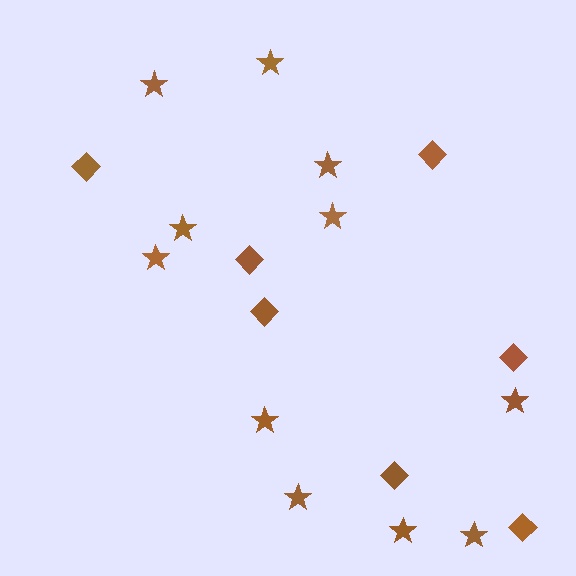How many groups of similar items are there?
There are 2 groups: one group of stars (11) and one group of diamonds (7).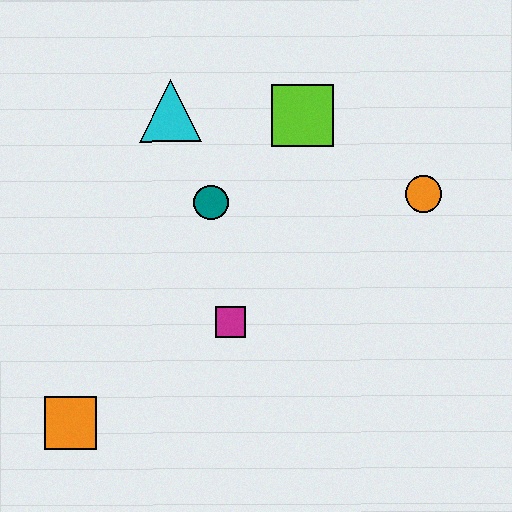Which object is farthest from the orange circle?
The orange square is farthest from the orange circle.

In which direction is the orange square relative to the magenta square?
The orange square is to the left of the magenta square.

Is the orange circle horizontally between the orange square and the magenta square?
No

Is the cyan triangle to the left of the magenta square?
Yes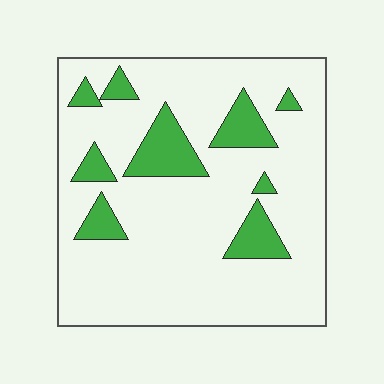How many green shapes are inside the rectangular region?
9.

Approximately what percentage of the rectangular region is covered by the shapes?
Approximately 15%.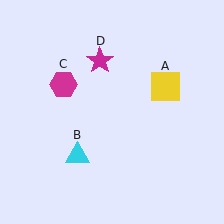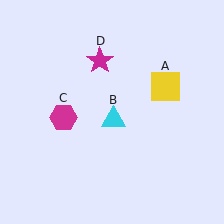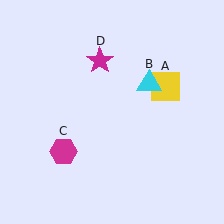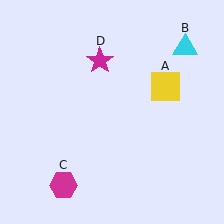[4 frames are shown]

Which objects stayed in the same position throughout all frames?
Yellow square (object A) and magenta star (object D) remained stationary.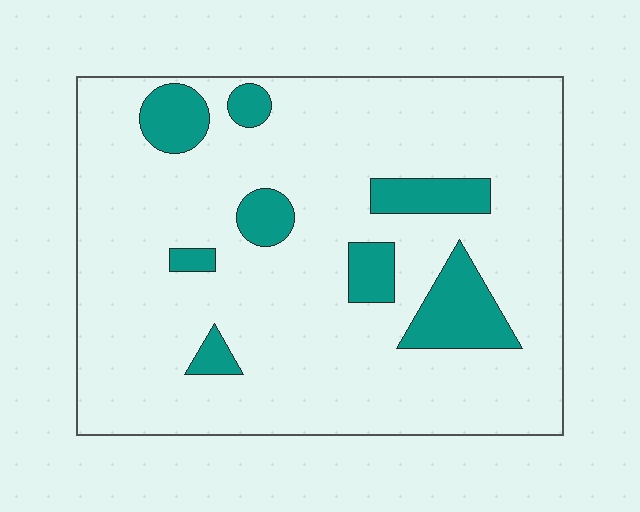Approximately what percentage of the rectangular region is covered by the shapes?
Approximately 15%.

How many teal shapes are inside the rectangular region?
8.